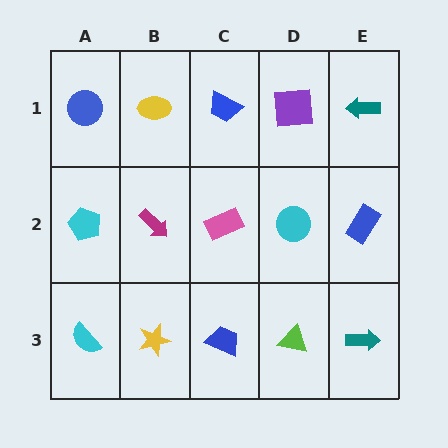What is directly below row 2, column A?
A cyan semicircle.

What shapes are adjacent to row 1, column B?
A magenta arrow (row 2, column B), a blue circle (row 1, column A), a blue trapezoid (row 1, column C).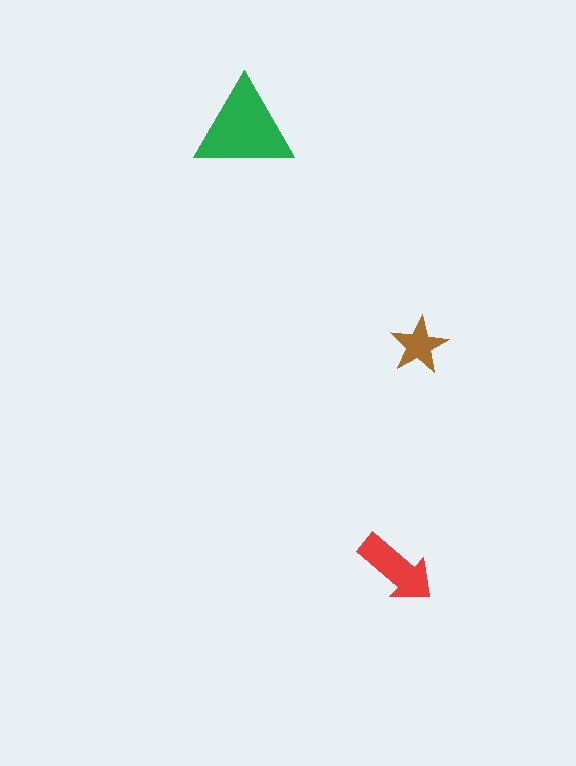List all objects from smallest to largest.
The brown star, the red arrow, the green triangle.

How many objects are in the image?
There are 3 objects in the image.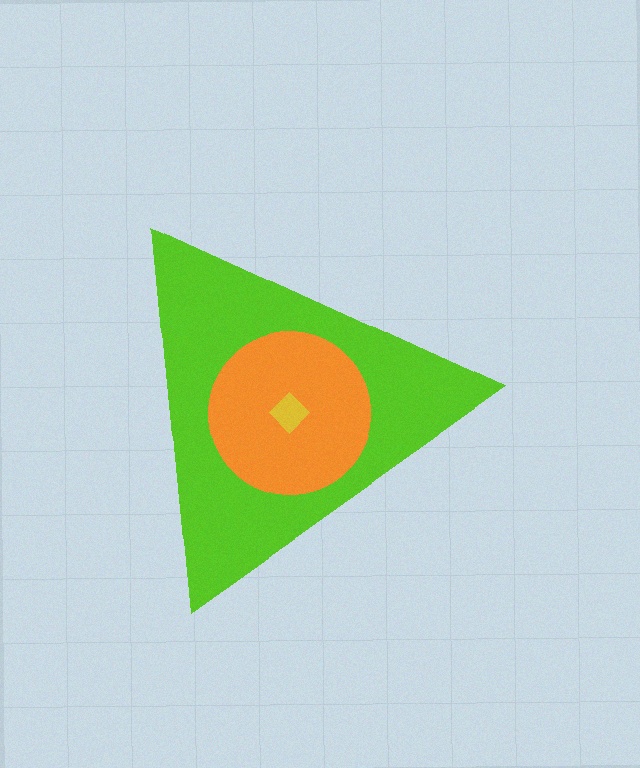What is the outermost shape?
The lime triangle.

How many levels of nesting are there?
3.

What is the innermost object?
The yellow diamond.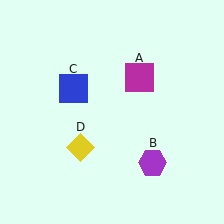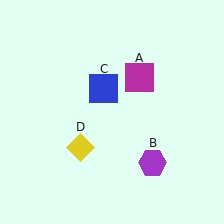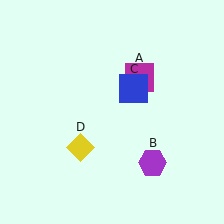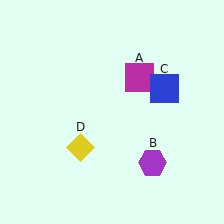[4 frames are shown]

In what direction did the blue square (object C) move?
The blue square (object C) moved right.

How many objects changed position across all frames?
1 object changed position: blue square (object C).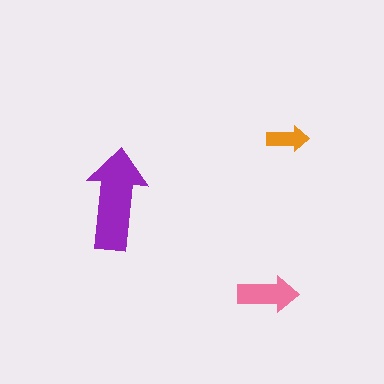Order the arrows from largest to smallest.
the purple one, the pink one, the orange one.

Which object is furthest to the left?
The purple arrow is leftmost.